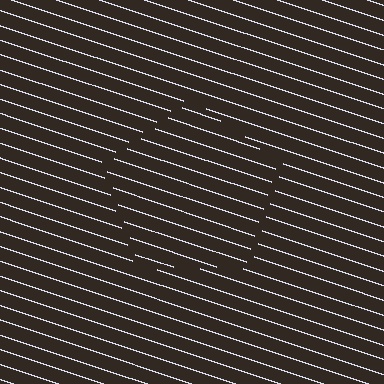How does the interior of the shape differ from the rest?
The interior of the shape contains the same grating, shifted by half a period — the contour is defined by the phase discontinuity where line-ends from the inner and outer gratings abut.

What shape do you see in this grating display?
An illusory pentagon. The interior of the shape contains the same grating, shifted by half a period — the contour is defined by the phase discontinuity where line-ends from the inner and outer gratings abut.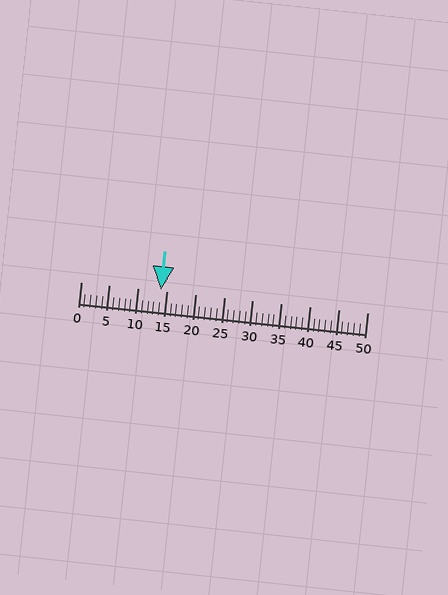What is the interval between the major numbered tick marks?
The major tick marks are spaced 5 units apart.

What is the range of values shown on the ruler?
The ruler shows values from 0 to 50.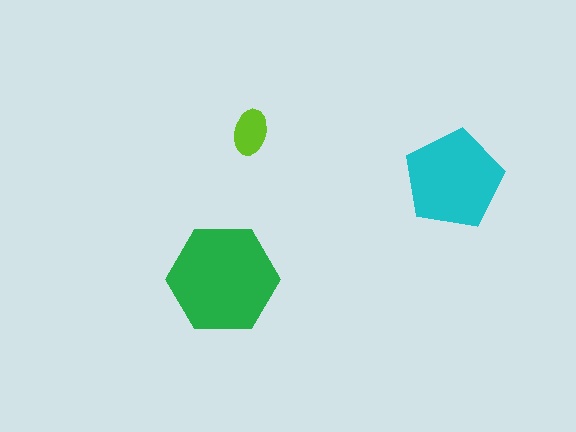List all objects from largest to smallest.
The green hexagon, the cyan pentagon, the lime ellipse.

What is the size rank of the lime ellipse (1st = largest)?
3rd.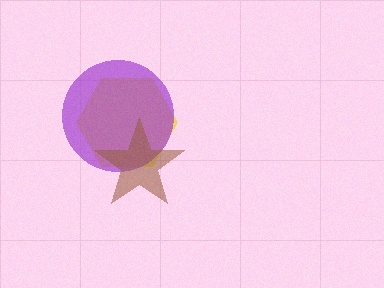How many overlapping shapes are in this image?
There are 3 overlapping shapes in the image.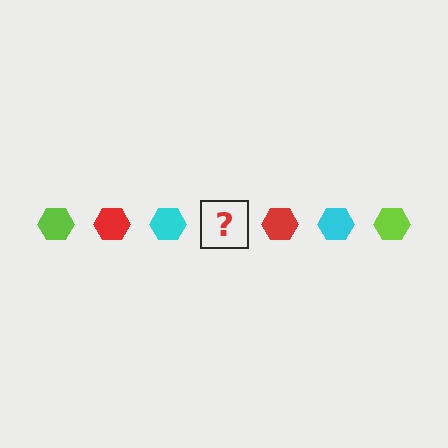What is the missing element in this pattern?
The missing element is a lime hexagon.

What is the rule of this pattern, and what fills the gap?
The rule is that the pattern cycles through lime, red, cyan hexagons. The gap should be filled with a lime hexagon.